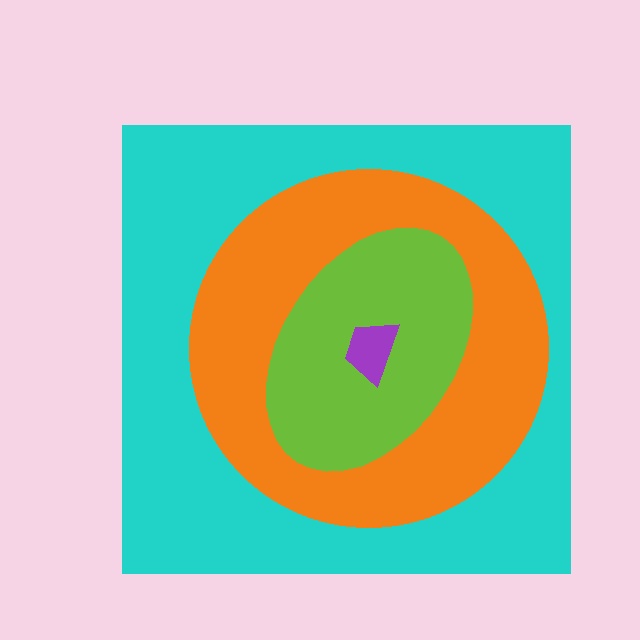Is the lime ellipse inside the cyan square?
Yes.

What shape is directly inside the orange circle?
The lime ellipse.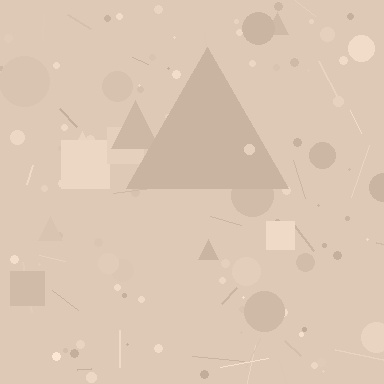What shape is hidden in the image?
A triangle is hidden in the image.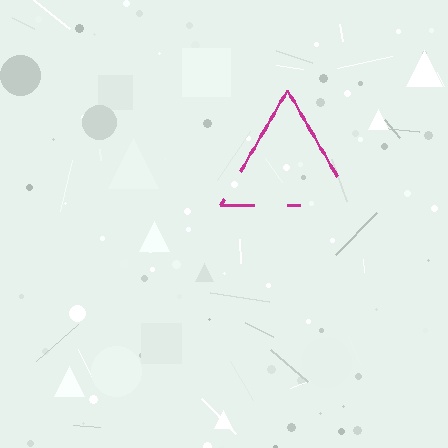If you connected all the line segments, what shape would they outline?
They would outline a triangle.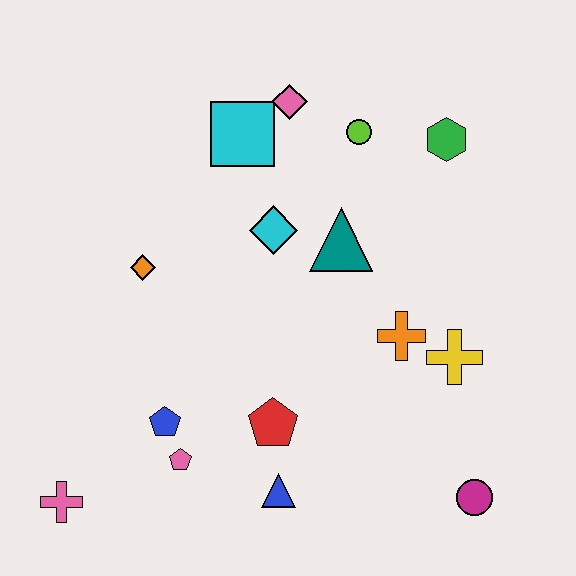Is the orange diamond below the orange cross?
No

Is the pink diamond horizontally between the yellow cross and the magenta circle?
No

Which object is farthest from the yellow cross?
The pink cross is farthest from the yellow cross.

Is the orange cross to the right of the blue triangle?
Yes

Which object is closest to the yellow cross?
The orange cross is closest to the yellow cross.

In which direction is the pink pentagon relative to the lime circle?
The pink pentagon is below the lime circle.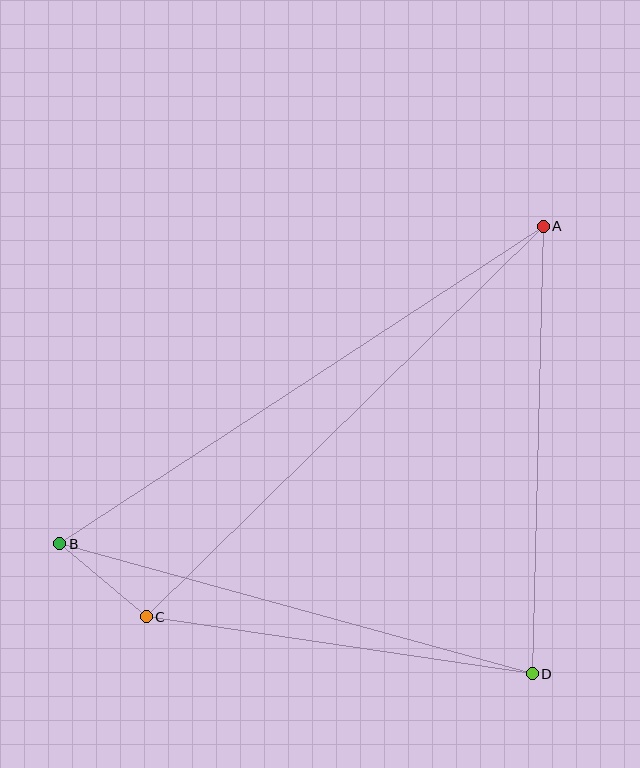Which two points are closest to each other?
Points B and C are closest to each other.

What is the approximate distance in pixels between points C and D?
The distance between C and D is approximately 390 pixels.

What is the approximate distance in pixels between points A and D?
The distance between A and D is approximately 448 pixels.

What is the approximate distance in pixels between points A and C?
The distance between A and C is approximately 557 pixels.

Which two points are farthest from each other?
Points A and B are farthest from each other.